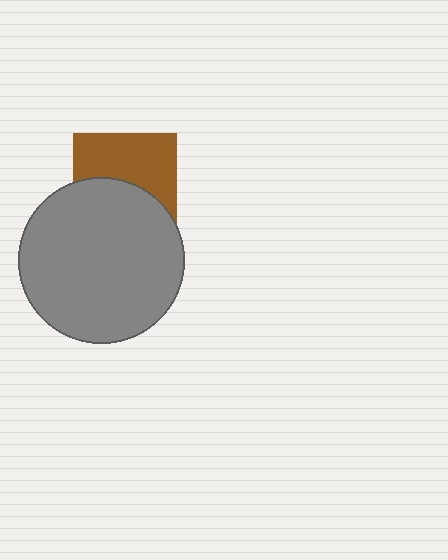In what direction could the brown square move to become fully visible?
The brown square could move up. That would shift it out from behind the gray circle entirely.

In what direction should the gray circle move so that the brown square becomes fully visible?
The gray circle should move down. That is the shortest direction to clear the overlap and leave the brown square fully visible.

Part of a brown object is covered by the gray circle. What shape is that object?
It is a square.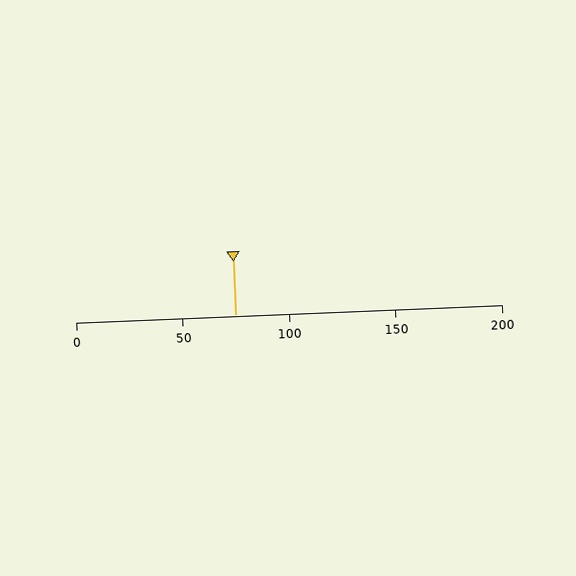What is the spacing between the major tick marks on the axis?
The major ticks are spaced 50 apart.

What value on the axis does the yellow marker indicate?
The marker indicates approximately 75.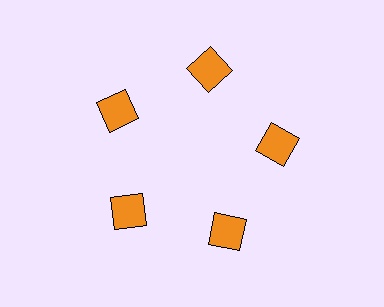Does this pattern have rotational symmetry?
Yes, this pattern has 5-fold rotational symmetry. It looks the same after rotating 72 degrees around the center.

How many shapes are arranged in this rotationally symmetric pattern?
There are 5 shapes, arranged in 5 groups of 1.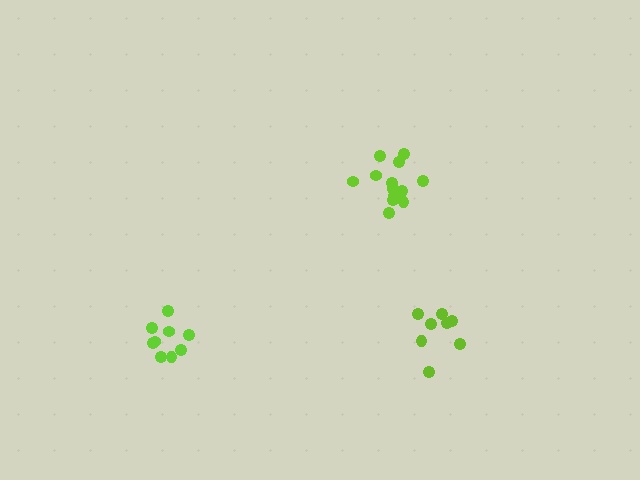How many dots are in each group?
Group 1: 13 dots, Group 2: 8 dots, Group 3: 9 dots (30 total).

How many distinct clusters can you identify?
There are 3 distinct clusters.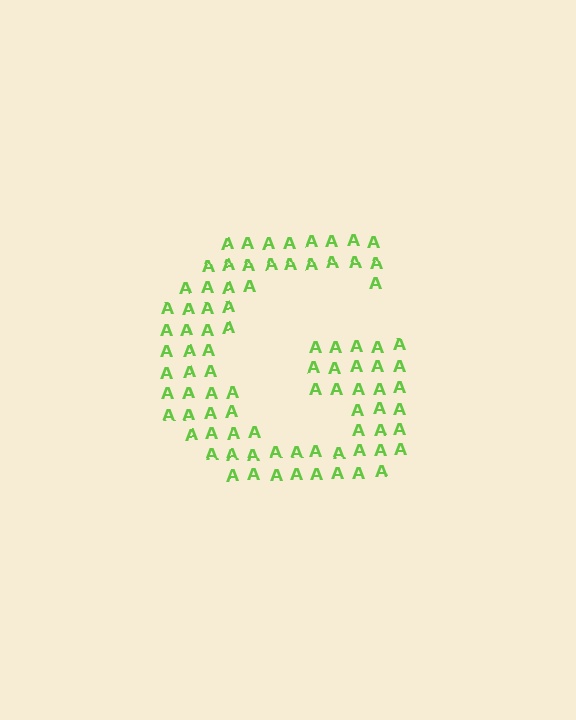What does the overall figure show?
The overall figure shows the letter G.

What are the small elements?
The small elements are letter A's.